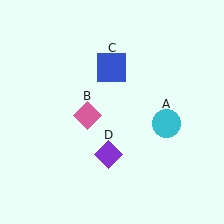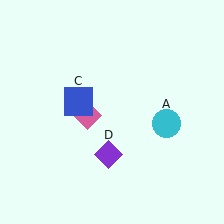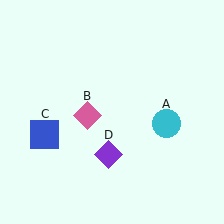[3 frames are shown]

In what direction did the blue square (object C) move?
The blue square (object C) moved down and to the left.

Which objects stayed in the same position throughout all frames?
Cyan circle (object A) and pink diamond (object B) and purple diamond (object D) remained stationary.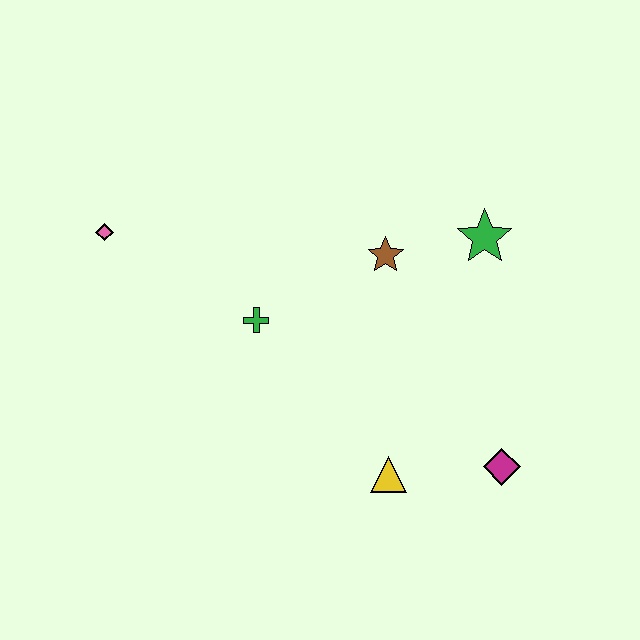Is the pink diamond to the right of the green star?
No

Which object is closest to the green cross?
The brown star is closest to the green cross.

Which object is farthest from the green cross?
The magenta diamond is farthest from the green cross.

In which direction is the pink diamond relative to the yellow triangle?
The pink diamond is to the left of the yellow triangle.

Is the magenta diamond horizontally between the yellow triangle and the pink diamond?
No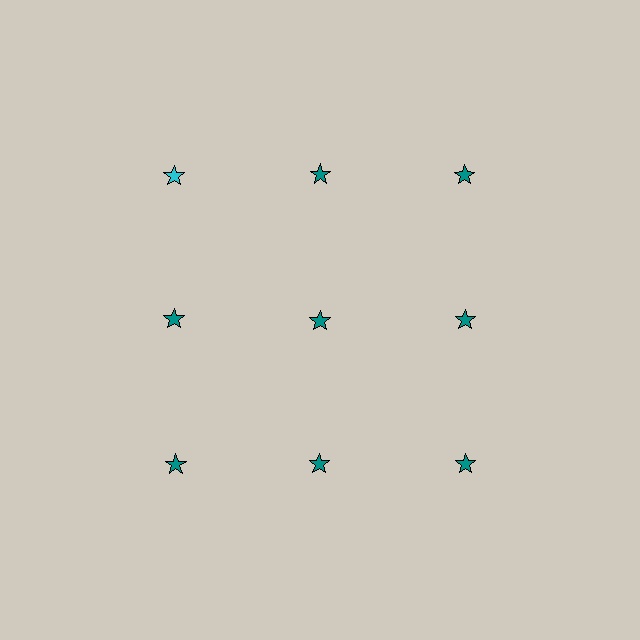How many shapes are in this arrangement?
There are 9 shapes arranged in a grid pattern.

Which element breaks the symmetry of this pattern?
The cyan star in the top row, leftmost column breaks the symmetry. All other shapes are teal stars.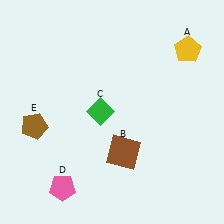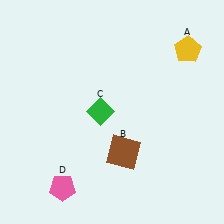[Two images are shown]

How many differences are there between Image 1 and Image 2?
There is 1 difference between the two images.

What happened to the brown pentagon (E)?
The brown pentagon (E) was removed in Image 2. It was in the bottom-left area of Image 1.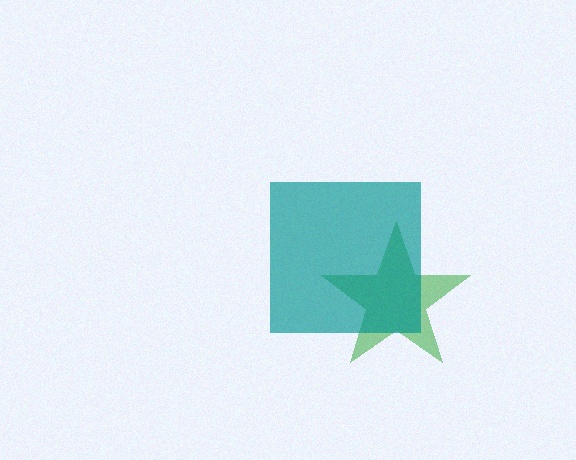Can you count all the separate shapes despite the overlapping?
Yes, there are 2 separate shapes.